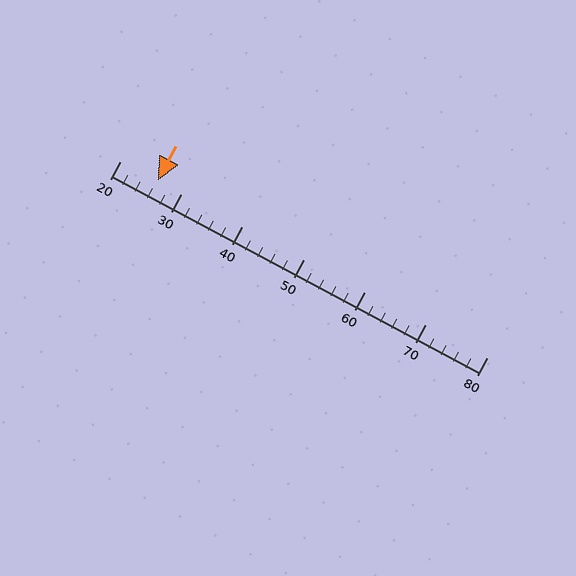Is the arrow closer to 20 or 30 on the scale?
The arrow is closer to 30.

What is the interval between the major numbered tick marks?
The major tick marks are spaced 10 units apart.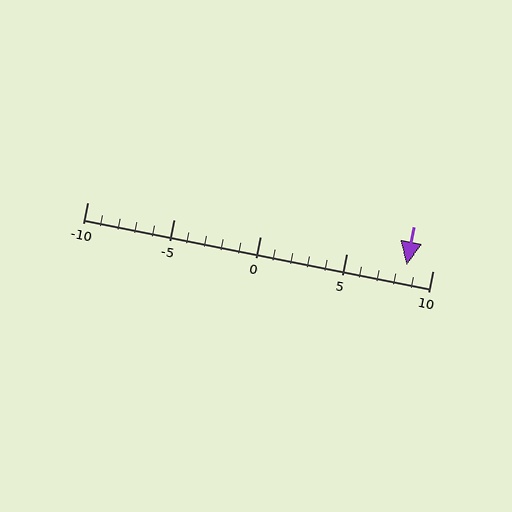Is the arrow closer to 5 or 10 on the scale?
The arrow is closer to 10.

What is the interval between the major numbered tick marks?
The major tick marks are spaced 5 units apart.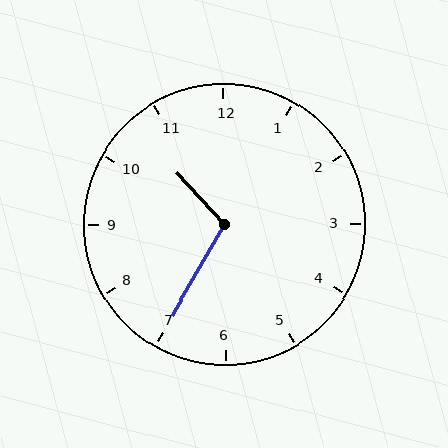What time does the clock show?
10:35.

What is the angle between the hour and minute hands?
Approximately 108 degrees.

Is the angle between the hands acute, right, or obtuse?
It is obtuse.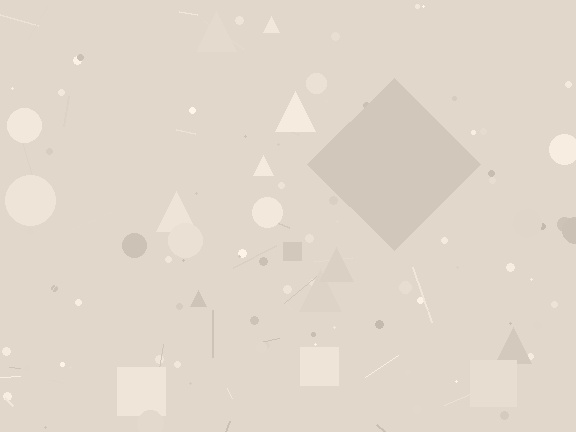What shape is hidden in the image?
A diamond is hidden in the image.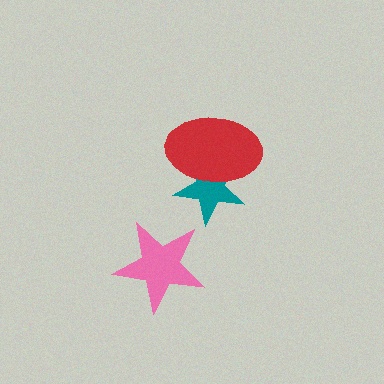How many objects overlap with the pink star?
0 objects overlap with the pink star.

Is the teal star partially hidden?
Yes, it is partially covered by another shape.